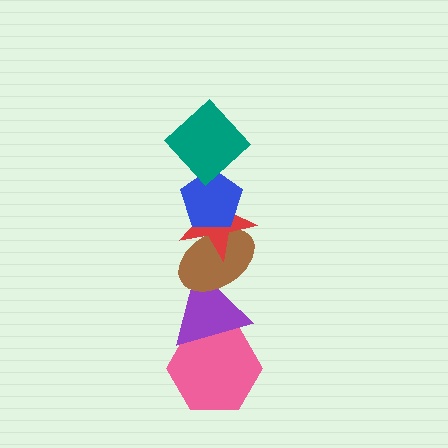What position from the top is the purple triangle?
The purple triangle is 5th from the top.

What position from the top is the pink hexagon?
The pink hexagon is 6th from the top.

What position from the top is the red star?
The red star is 3rd from the top.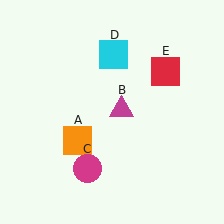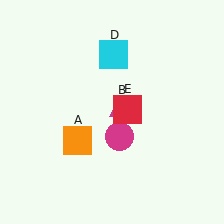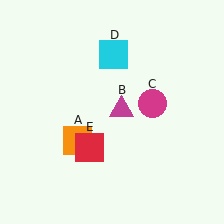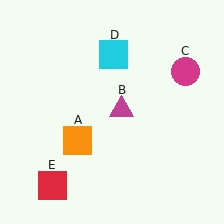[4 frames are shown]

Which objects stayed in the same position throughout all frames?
Orange square (object A) and magenta triangle (object B) and cyan square (object D) remained stationary.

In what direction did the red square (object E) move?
The red square (object E) moved down and to the left.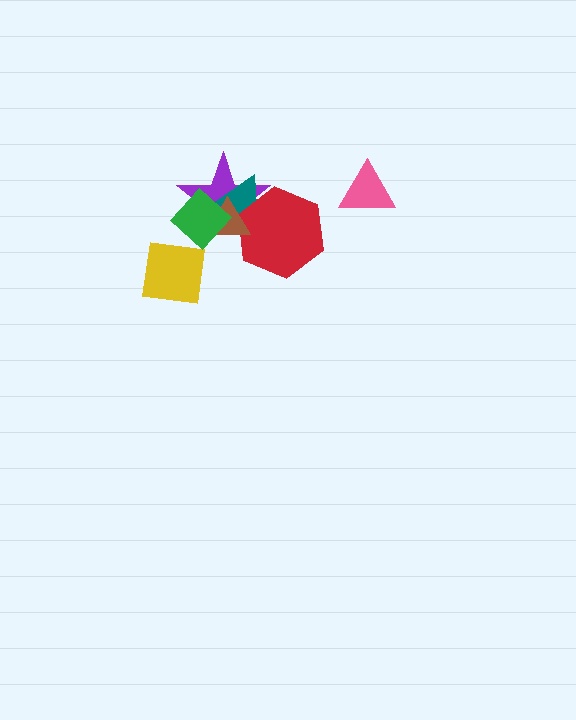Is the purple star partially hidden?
Yes, it is partially covered by another shape.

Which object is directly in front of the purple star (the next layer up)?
The teal triangle is directly in front of the purple star.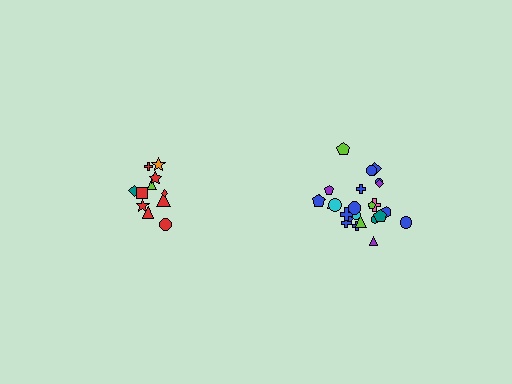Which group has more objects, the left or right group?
The right group.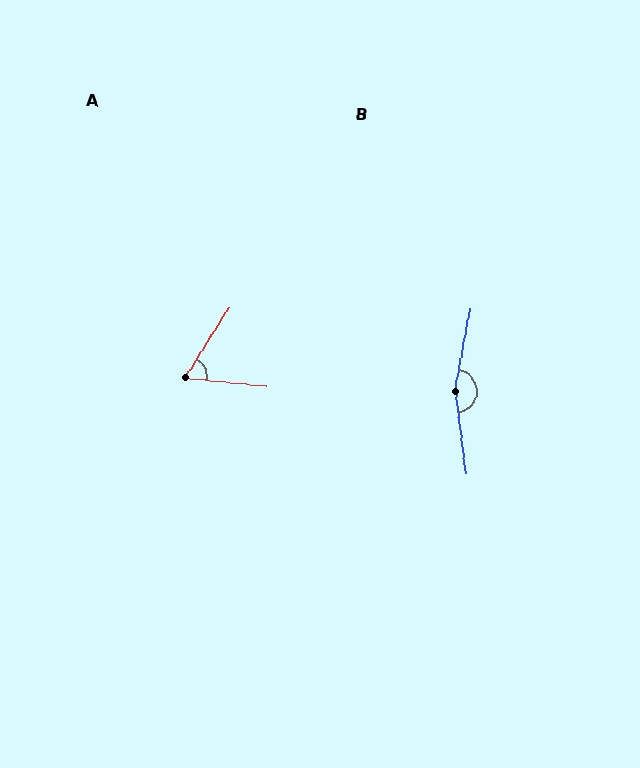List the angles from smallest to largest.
A (64°), B (162°).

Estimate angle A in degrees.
Approximately 64 degrees.